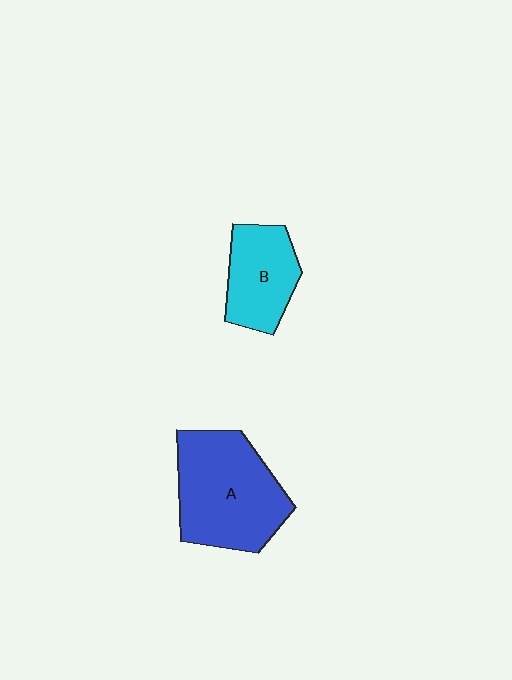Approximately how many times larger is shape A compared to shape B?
Approximately 1.7 times.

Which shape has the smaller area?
Shape B (cyan).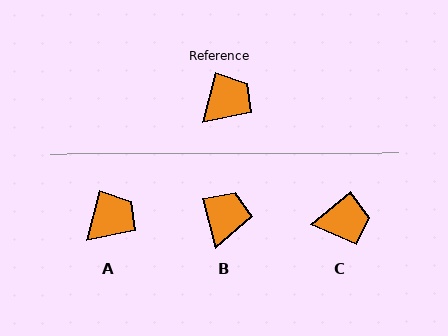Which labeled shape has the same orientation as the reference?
A.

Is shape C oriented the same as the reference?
No, it is off by about 35 degrees.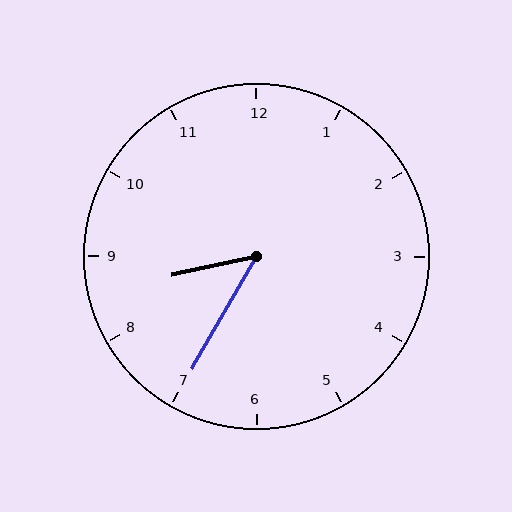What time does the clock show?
8:35.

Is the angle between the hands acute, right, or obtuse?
It is acute.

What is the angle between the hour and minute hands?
Approximately 48 degrees.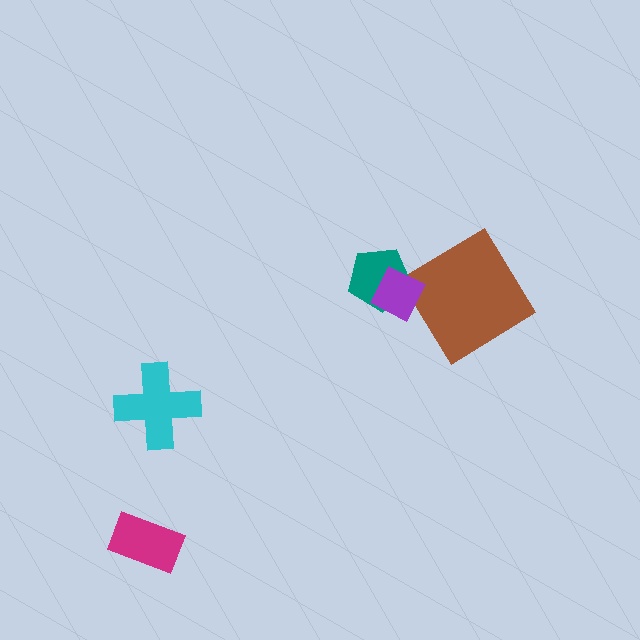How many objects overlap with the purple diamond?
2 objects overlap with the purple diamond.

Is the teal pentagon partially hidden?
Yes, it is partially covered by another shape.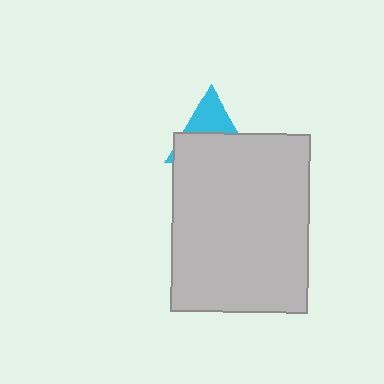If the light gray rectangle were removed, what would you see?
You would see the complete cyan triangle.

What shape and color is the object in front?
The object in front is a light gray rectangle.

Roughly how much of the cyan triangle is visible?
A small part of it is visible (roughly 37%).